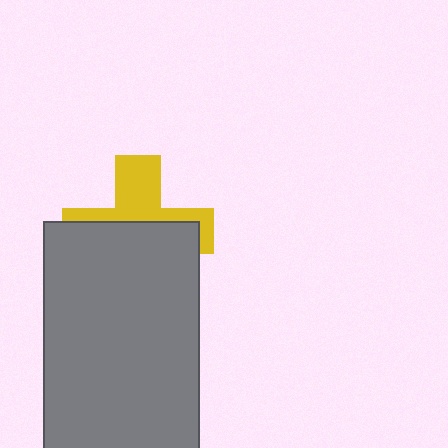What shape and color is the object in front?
The object in front is a gray rectangle.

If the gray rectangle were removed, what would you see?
You would see the complete yellow cross.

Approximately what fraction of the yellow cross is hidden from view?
Roughly 58% of the yellow cross is hidden behind the gray rectangle.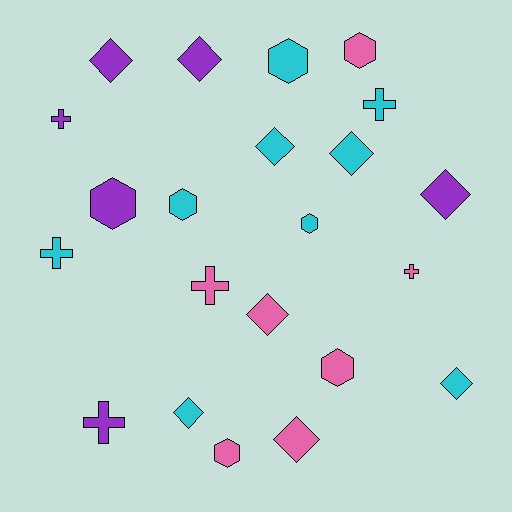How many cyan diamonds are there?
There are 4 cyan diamonds.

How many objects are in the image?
There are 22 objects.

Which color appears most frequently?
Cyan, with 9 objects.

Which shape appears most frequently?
Diamond, with 9 objects.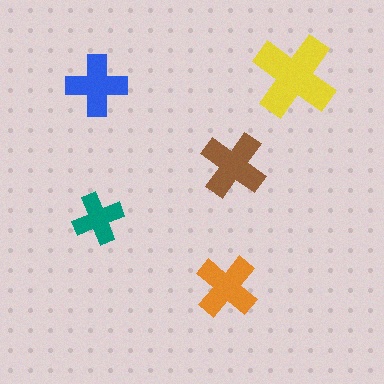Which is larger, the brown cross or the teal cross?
The brown one.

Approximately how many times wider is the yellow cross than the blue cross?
About 1.5 times wider.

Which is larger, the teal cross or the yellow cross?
The yellow one.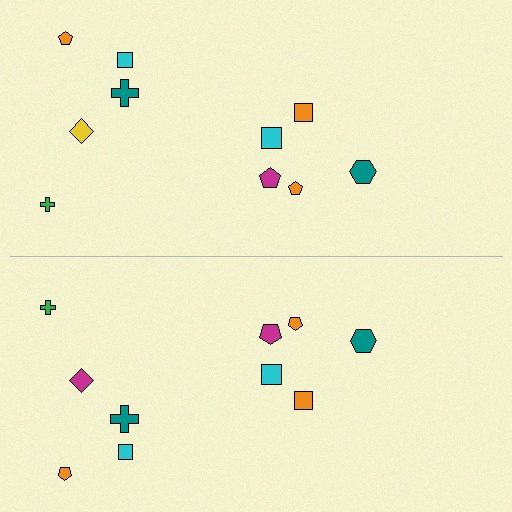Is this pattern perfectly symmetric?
No, the pattern is not perfectly symmetric. The magenta diamond on the bottom side breaks the symmetry — its mirror counterpart is yellow.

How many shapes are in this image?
There are 20 shapes in this image.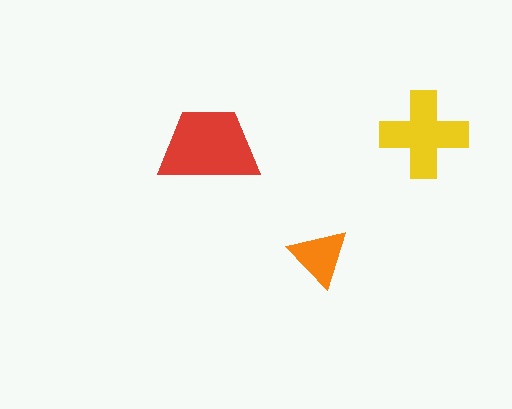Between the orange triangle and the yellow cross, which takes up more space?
The yellow cross.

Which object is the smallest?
The orange triangle.